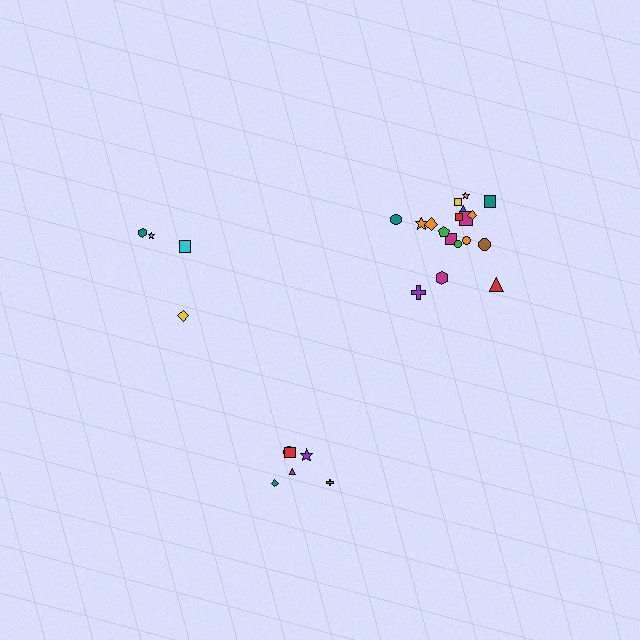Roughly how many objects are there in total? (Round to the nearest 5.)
Roughly 30 objects in total.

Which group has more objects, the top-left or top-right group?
The top-right group.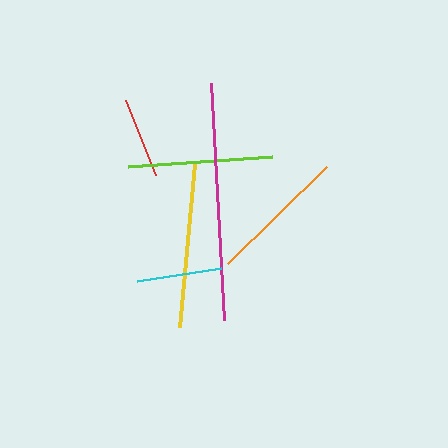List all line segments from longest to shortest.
From longest to shortest: magenta, yellow, lime, orange, cyan, red.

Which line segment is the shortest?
The red line is the shortest at approximately 80 pixels.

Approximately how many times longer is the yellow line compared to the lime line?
The yellow line is approximately 1.1 times the length of the lime line.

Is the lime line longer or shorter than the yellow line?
The yellow line is longer than the lime line.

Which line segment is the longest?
The magenta line is the longest at approximately 236 pixels.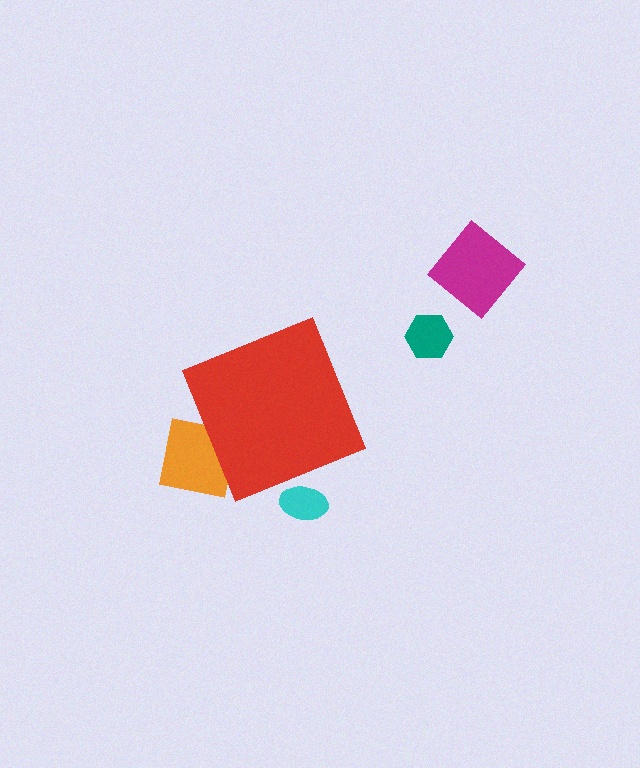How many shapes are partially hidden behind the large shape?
2 shapes are partially hidden.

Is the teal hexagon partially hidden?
No, the teal hexagon is fully visible.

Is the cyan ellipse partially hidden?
Yes, the cyan ellipse is partially hidden behind the red diamond.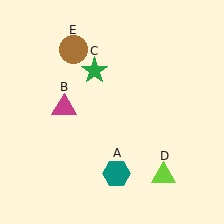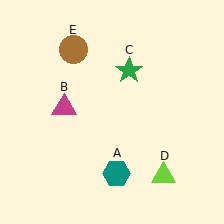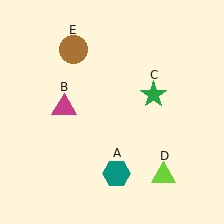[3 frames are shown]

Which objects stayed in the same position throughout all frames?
Teal hexagon (object A) and magenta triangle (object B) and lime triangle (object D) and brown circle (object E) remained stationary.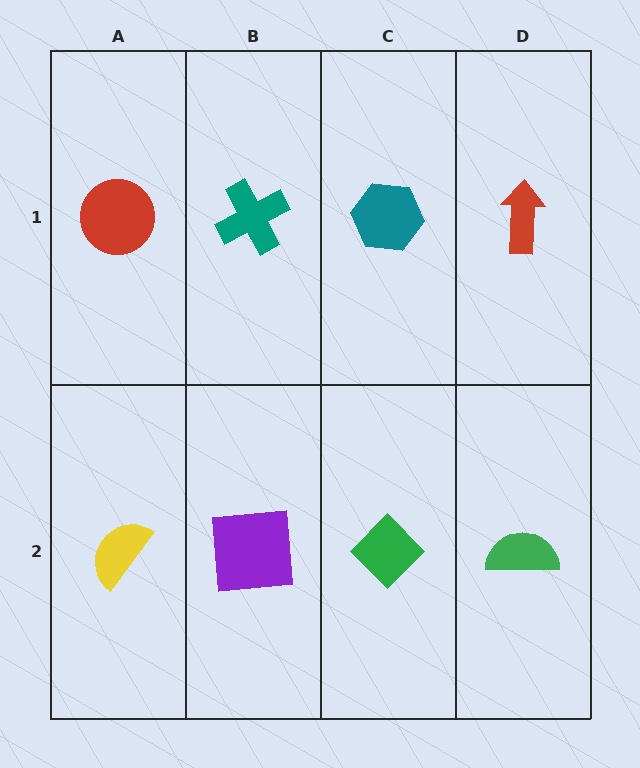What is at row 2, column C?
A green diamond.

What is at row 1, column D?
A red arrow.